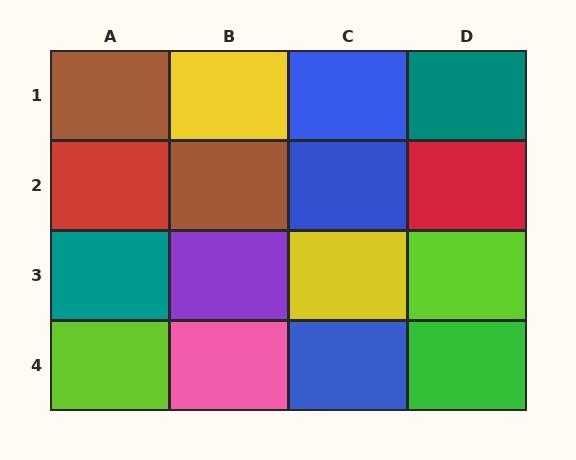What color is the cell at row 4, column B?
Pink.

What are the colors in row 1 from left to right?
Brown, yellow, blue, teal.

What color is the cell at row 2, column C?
Blue.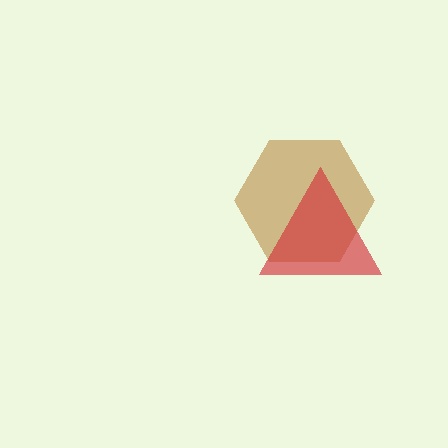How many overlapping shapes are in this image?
There are 2 overlapping shapes in the image.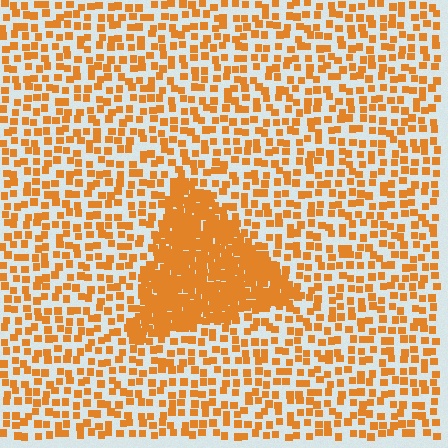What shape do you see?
I see a triangle.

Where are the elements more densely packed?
The elements are more densely packed inside the triangle boundary.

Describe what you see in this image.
The image contains small orange elements arranged at two different densities. A triangle-shaped region is visible where the elements are more densely packed than the surrounding area.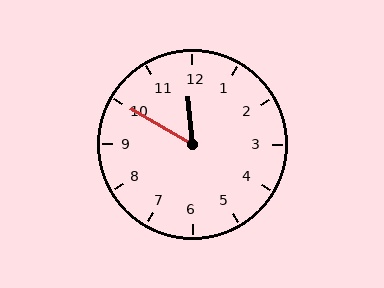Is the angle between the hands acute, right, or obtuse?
It is acute.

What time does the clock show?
11:50.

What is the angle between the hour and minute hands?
Approximately 55 degrees.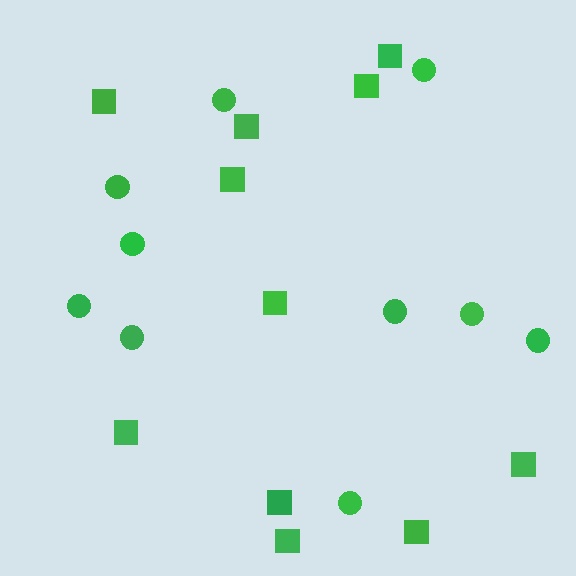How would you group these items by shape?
There are 2 groups: one group of squares (11) and one group of circles (10).